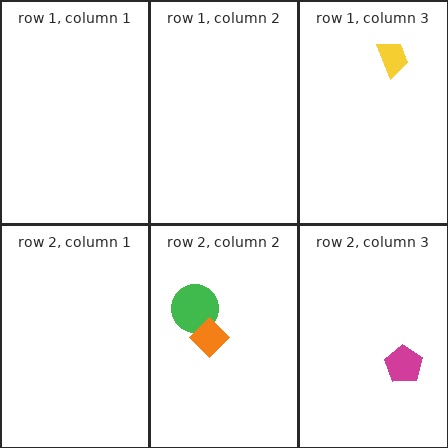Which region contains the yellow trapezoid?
The row 1, column 3 region.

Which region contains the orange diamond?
The row 2, column 2 region.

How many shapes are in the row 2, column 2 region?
2.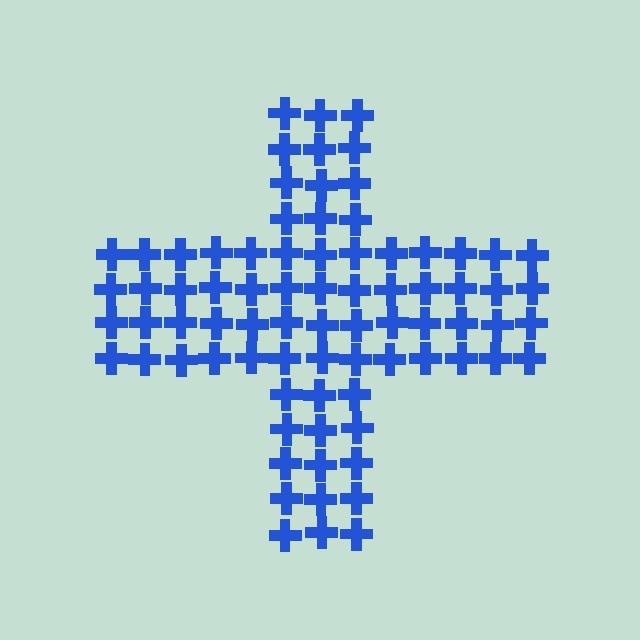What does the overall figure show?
The overall figure shows a cross.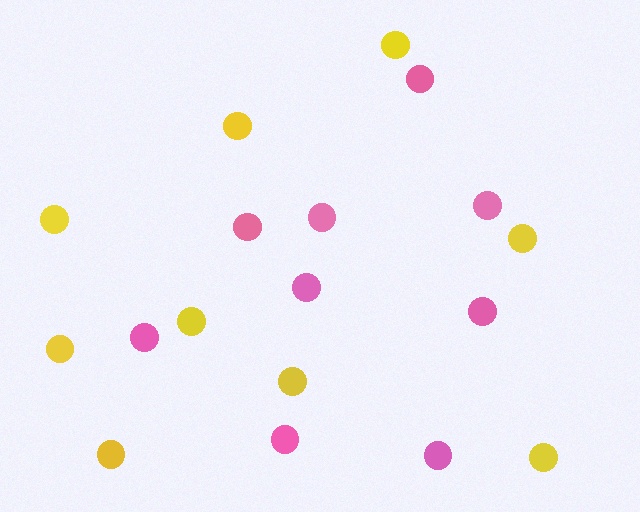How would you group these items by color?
There are 2 groups: one group of pink circles (9) and one group of yellow circles (9).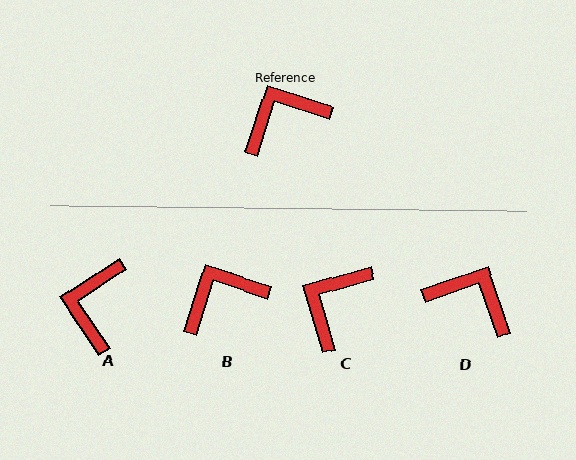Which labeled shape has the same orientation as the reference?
B.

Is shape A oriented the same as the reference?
No, it is off by about 52 degrees.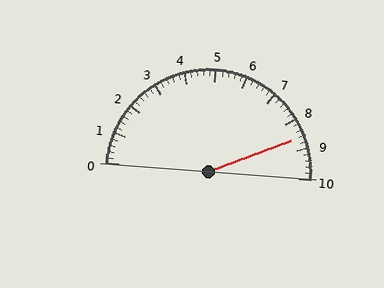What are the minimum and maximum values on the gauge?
The gauge ranges from 0 to 10.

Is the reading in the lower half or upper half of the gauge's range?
The reading is in the upper half of the range (0 to 10).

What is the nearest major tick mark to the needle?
The nearest major tick mark is 9.